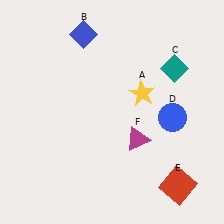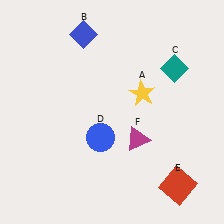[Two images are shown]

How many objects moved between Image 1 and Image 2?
1 object moved between the two images.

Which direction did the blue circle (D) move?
The blue circle (D) moved left.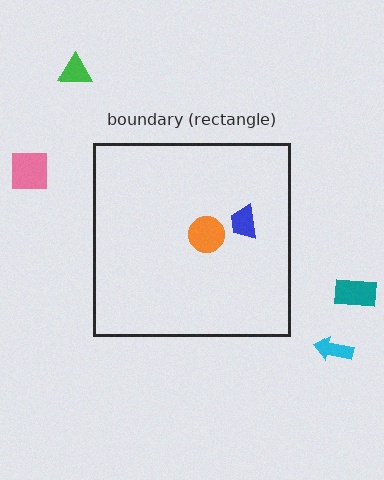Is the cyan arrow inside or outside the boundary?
Outside.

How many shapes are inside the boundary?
2 inside, 4 outside.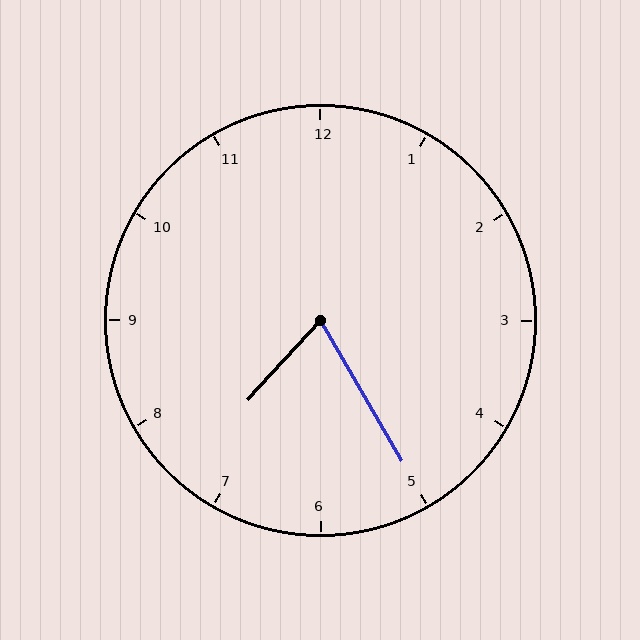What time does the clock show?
7:25.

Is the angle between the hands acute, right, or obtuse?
It is acute.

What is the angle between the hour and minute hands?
Approximately 72 degrees.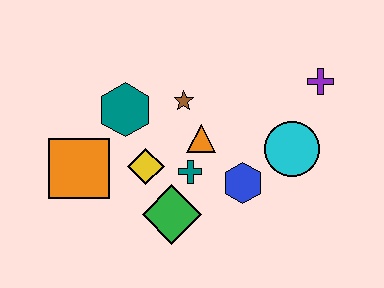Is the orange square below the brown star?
Yes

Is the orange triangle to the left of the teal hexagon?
No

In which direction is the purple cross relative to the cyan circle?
The purple cross is above the cyan circle.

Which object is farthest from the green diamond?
The purple cross is farthest from the green diamond.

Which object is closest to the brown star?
The orange triangle is closest to the brown star.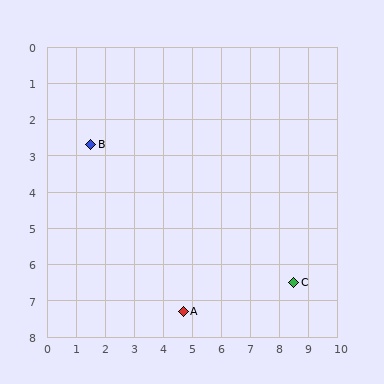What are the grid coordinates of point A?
Point A is at approximately (4.7, 7.3).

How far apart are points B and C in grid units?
Points B and C are about 8.0 grid units apart.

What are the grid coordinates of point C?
Point C is at approximately (8.5, 6.5).